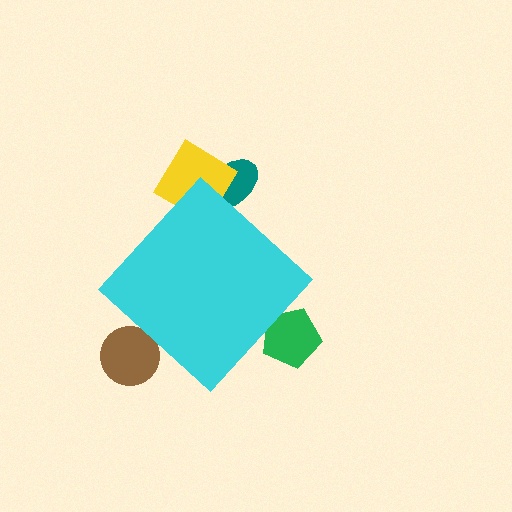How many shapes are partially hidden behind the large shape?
4 shapes are partially hidden.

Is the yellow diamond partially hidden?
Yes, the yellow diamond is partially hidden behind the cyan diamond.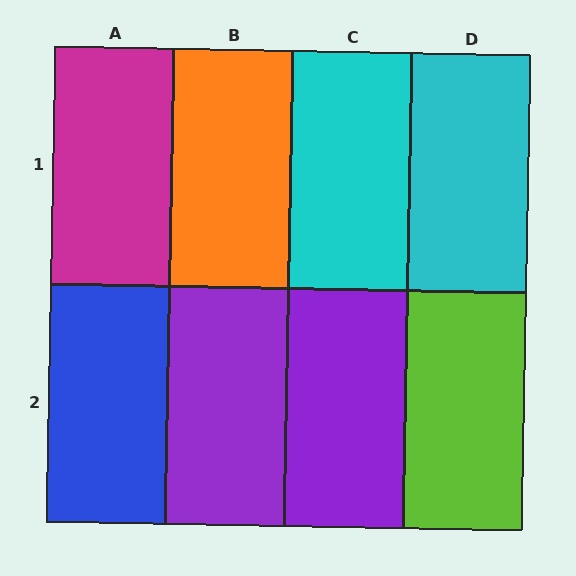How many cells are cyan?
2 cells are cyan.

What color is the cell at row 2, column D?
Lime.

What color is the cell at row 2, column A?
Blue.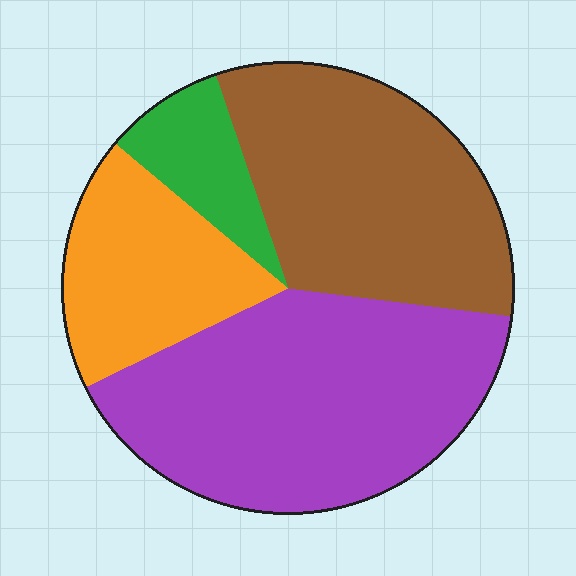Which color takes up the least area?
Green, at roughly 10%.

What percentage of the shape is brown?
Brown covers about 30% of the shape.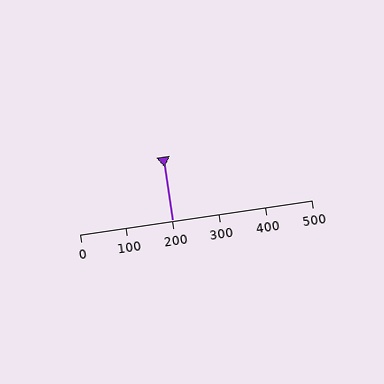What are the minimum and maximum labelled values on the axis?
The axis runs from 0 to 500.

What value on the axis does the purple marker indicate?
The marker indicates approximately 200.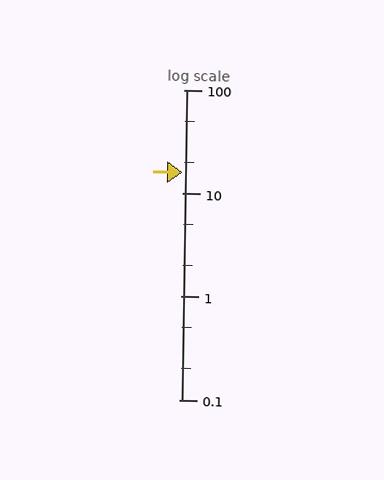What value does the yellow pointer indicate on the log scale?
The pointer indicates approximately 16.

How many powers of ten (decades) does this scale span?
The scale spans 3 decades, from 0.1 to 100.